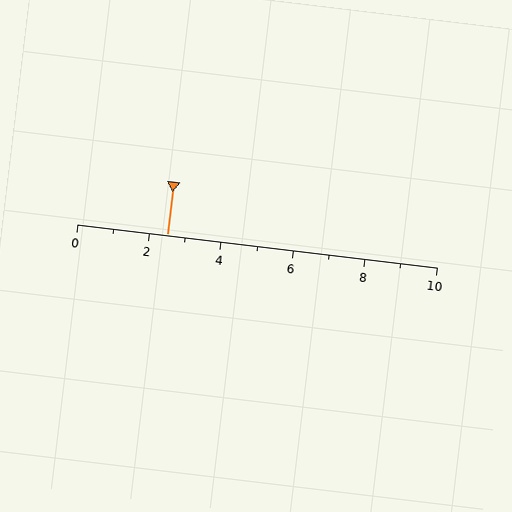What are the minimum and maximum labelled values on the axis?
The axis runs from 0 to 10.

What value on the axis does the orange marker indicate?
The marker indicates approximately 2.5.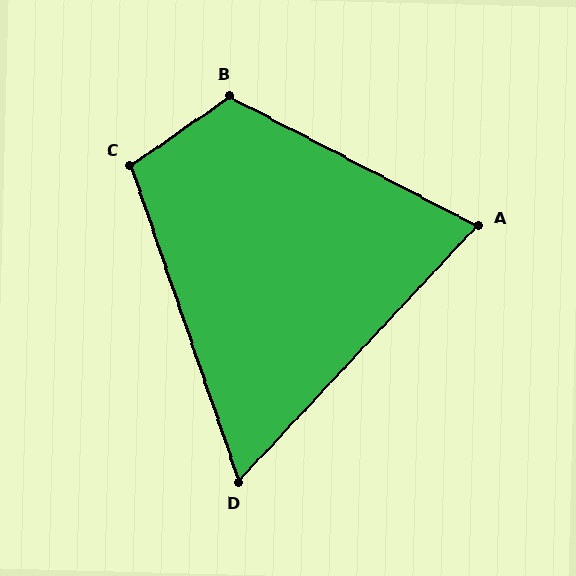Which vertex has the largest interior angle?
B, at approximately 118 degrees.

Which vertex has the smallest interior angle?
D, at approximately 62 degrees.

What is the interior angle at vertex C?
Approximately 106 degrees (obtuse).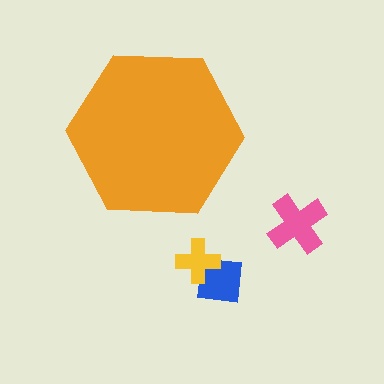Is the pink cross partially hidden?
No, the pink cross is fully visible.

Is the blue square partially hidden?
No, the blue square is fully visible.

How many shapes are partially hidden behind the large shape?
0 shapes are partially hidden.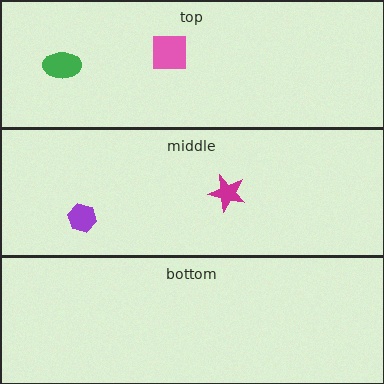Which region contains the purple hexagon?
The middle region.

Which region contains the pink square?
The top region.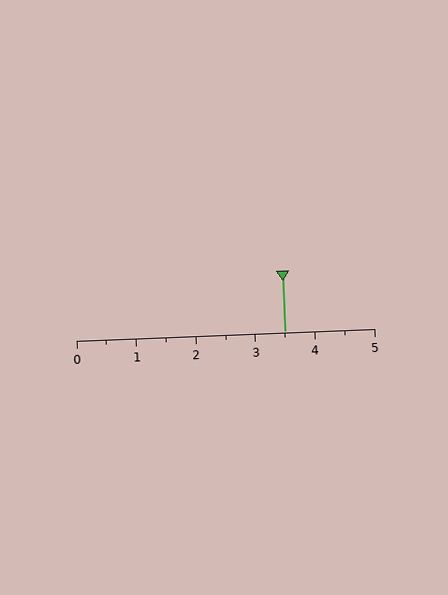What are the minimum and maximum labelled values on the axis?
The axis runs from 0 to 5.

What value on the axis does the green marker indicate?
The marker indicates approximately 3.5.